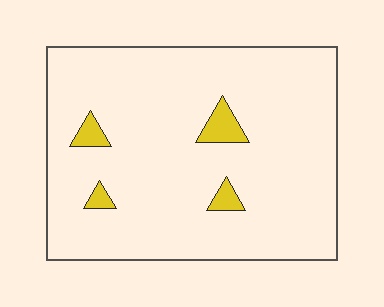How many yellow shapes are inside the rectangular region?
4.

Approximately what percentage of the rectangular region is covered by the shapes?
Approximately 5%.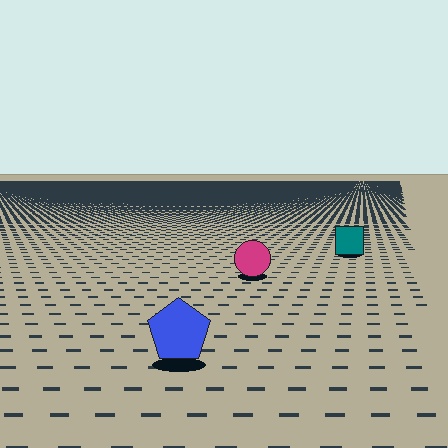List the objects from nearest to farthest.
From nearest to farthest: the blue pentagon, the magenta circle, the teal square.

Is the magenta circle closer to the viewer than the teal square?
Yes. The magenta circle is closer — you can tell from the texture gradient: the ground texture is coarser near it.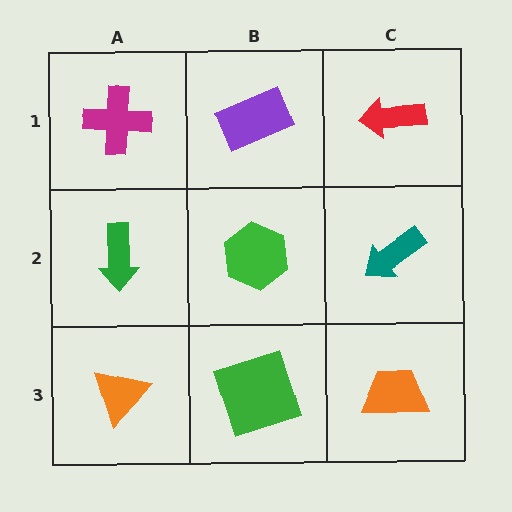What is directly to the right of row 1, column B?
A red arrow.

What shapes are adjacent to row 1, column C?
A teal arrow (row 2, column C), a purple rectangle (row 1, column B).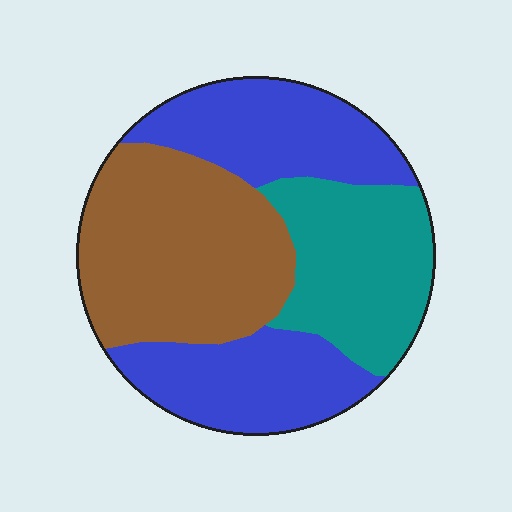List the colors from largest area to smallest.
From largest to smallest: blue, brown, teal.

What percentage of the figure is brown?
Brown takes up about one third (1/3) of the figure.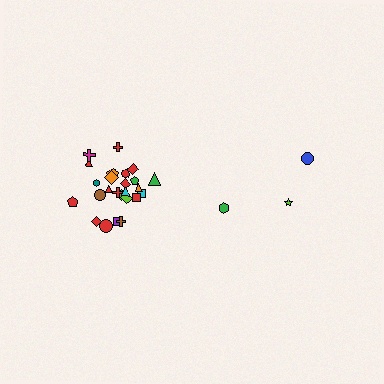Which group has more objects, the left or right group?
The left group.